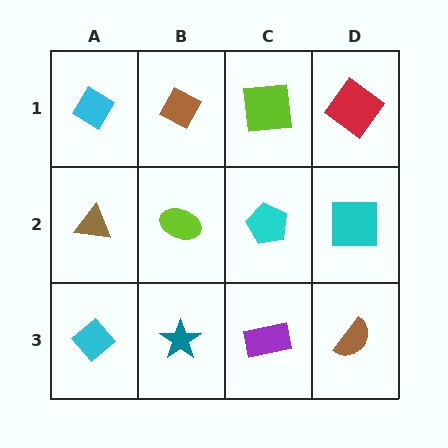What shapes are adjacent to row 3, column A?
A brown triangle (row 2, column A), a teal star (row 3, column B).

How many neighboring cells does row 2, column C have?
4.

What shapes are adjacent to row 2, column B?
A brown diamond (row 1, column B), a teal star (row 3, column B), a brown triangle (row 2, column A), a cyan pentagon (row 2, column C).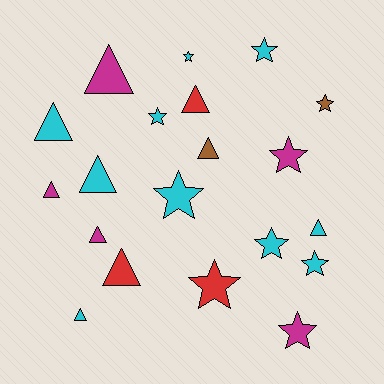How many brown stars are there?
There is 1 brown star.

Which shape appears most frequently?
Star, with 10 objects.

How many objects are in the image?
There are 20 objects.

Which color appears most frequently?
Cyan, with 10 objects.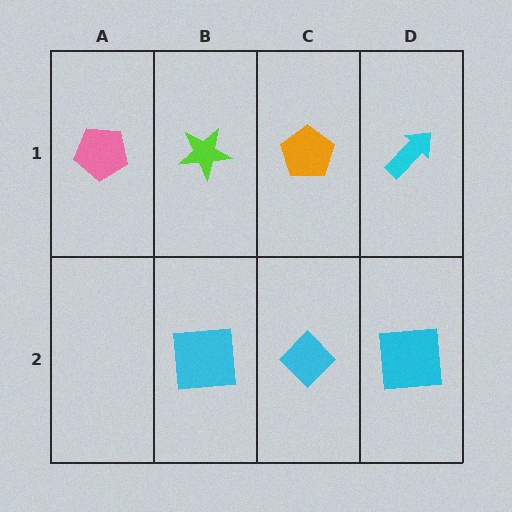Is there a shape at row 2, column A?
No, that cell is empty.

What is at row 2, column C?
A cyan diamond.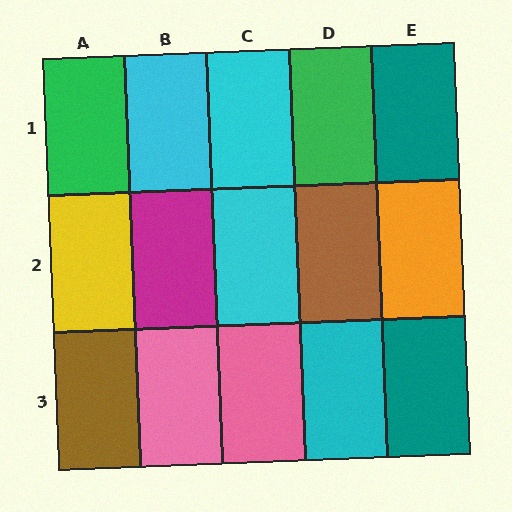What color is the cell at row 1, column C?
Cyan.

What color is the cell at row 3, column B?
Pink.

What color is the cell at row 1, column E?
Teal.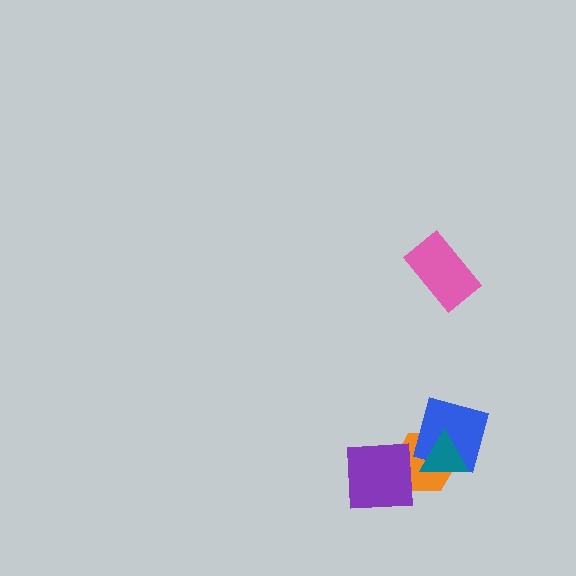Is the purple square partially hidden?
No, no other shape covers it.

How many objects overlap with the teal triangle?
2 objects overlap with the teal triangle.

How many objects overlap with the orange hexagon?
3 objects overlap with the orange hexagon.